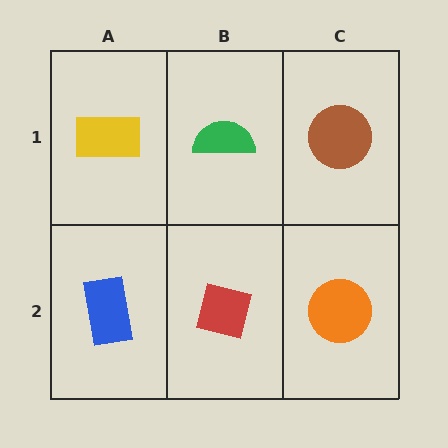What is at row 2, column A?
A blue rectangle.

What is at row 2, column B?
A red square.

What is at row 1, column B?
A green semicircle.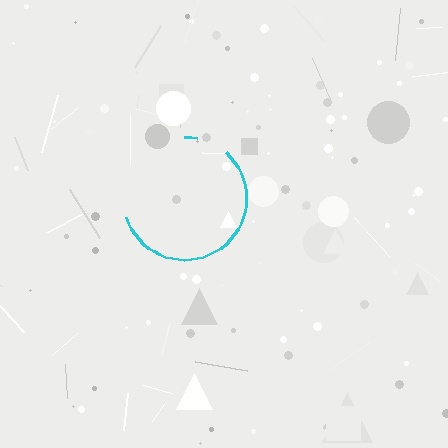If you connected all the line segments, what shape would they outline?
They would outline a circle.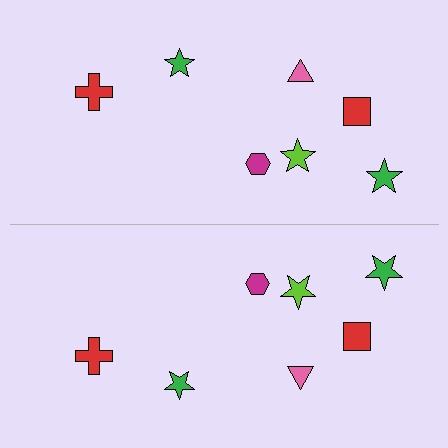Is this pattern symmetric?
Yes, this pattern has bilateral (reflection) symmetry.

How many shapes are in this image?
There are 14 shapes in this image.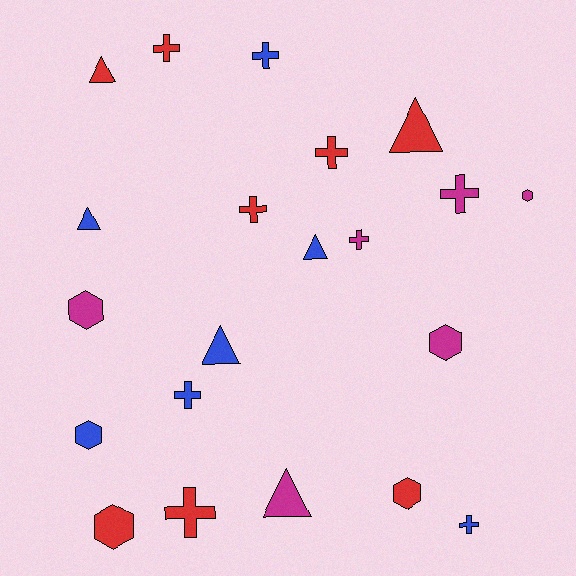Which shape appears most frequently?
Cross, with 9 objects.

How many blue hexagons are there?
There is 1 blue hexagon.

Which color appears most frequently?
Red, with 8 objects.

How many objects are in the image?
There are 21 objects.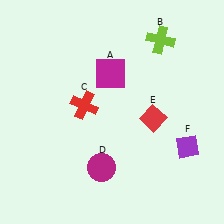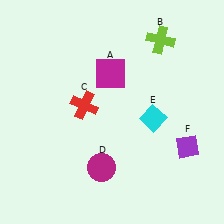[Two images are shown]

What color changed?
The diamond (E) changed from red in Image 1 to cyan in Image 2.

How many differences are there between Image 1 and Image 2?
There is 1 difference between the two images.